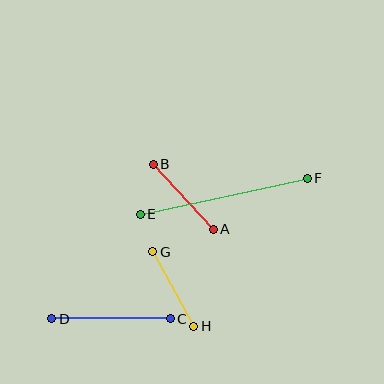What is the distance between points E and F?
The distance is approximately 171 pixels.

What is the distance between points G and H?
The distance is approximately 85 pixels.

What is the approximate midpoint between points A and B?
The midpoint is at approximately (183, 197) pixels.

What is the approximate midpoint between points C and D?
The midpoint is at approximately (111, 319) pixels.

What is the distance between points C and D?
The distance is approximately 118 pixels.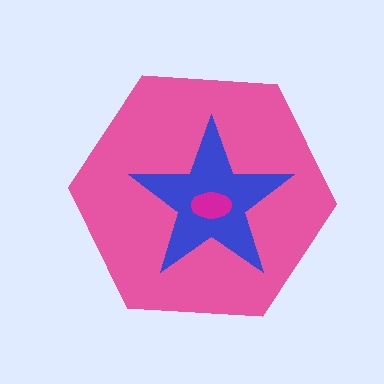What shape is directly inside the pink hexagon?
The blue star.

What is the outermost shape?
The pink hexagon.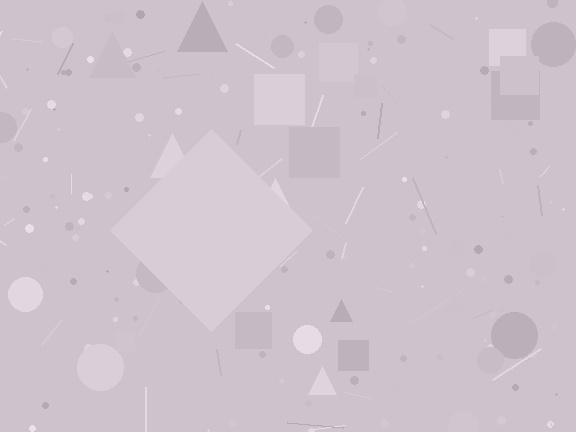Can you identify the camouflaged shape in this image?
The camouflaged shape is a diamond.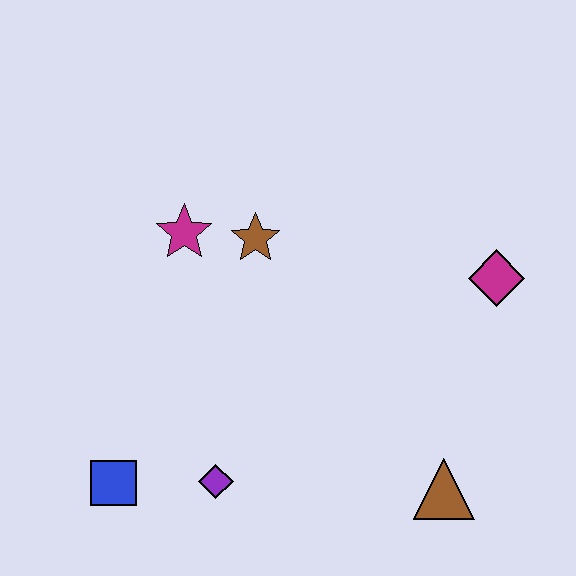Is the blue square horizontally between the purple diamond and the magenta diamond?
No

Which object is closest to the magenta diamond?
The brown triangle is closest to the magenta diamond.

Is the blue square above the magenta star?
No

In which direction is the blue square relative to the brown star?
The blue square is below the brown star.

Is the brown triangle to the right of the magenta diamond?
No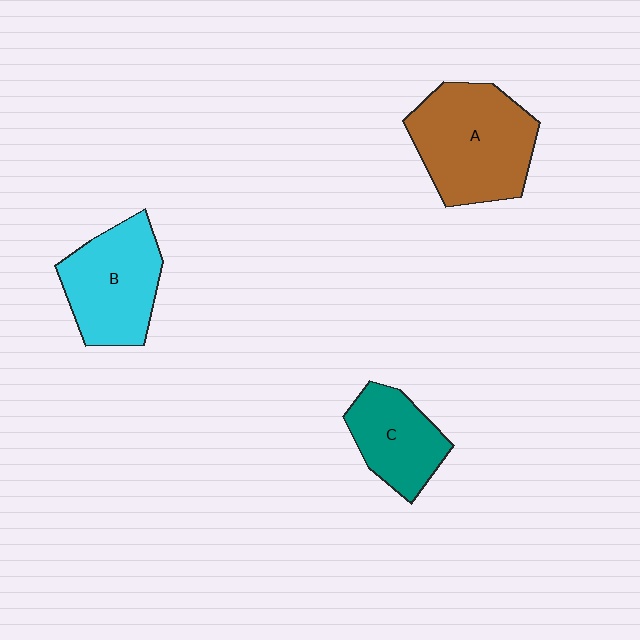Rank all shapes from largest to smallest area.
From largest to smallest: A (brown), B (cyan), C (teal).